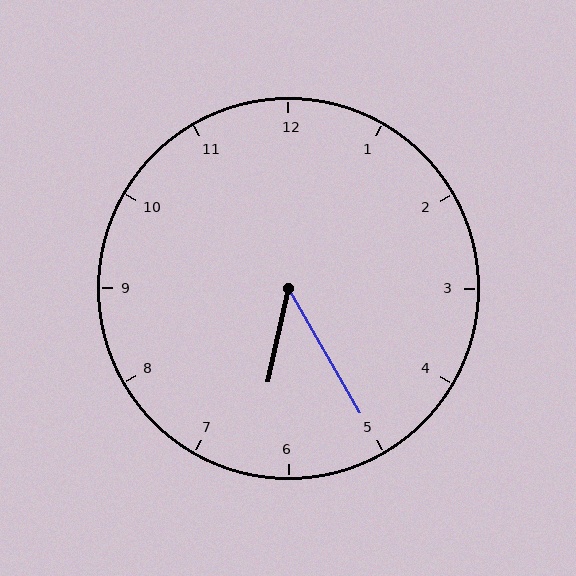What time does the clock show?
6:25.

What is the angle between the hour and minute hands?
Approximately 42 degrees.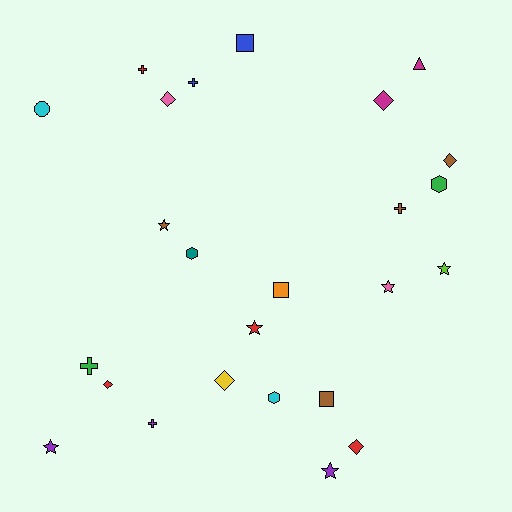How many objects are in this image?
There are 25 objects.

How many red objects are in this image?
There are 4 red objects.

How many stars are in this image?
There are 6 stars.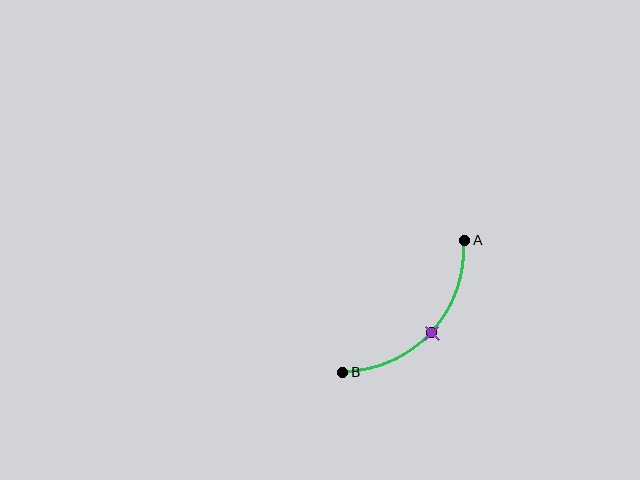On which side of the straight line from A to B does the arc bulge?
The arc bulges below and to the right of the straight line connecting A and B.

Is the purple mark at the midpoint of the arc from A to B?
Yes. The purple mark lies on the arc at equal arc-length from both A and B — it is the arc midpoint.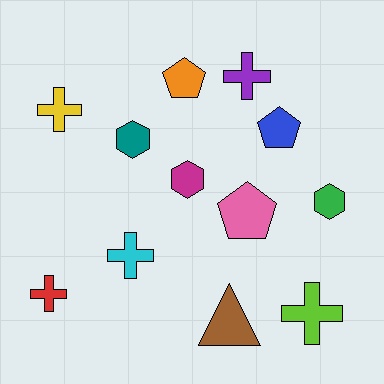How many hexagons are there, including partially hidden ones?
There are 3 hexagons.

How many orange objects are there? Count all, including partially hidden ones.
There is 1 orange object.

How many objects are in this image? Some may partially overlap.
There are 12 objects.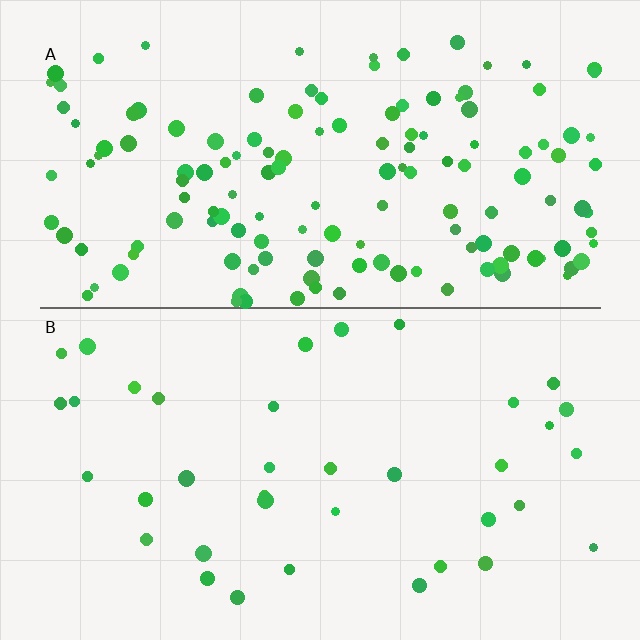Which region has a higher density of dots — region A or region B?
A (the top).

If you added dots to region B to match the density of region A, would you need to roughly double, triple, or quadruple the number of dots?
Approximately quadruple.